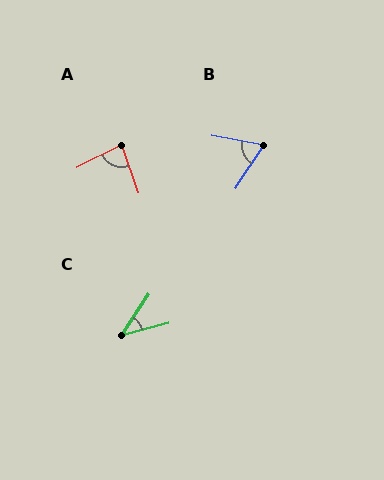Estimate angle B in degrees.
Approximately 68 degrees.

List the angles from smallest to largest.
C (42°), B (68°), A (83°).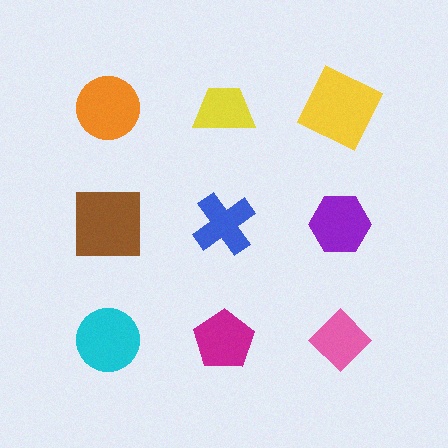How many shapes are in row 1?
3 shapes.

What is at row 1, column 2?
A yellow trapezoid.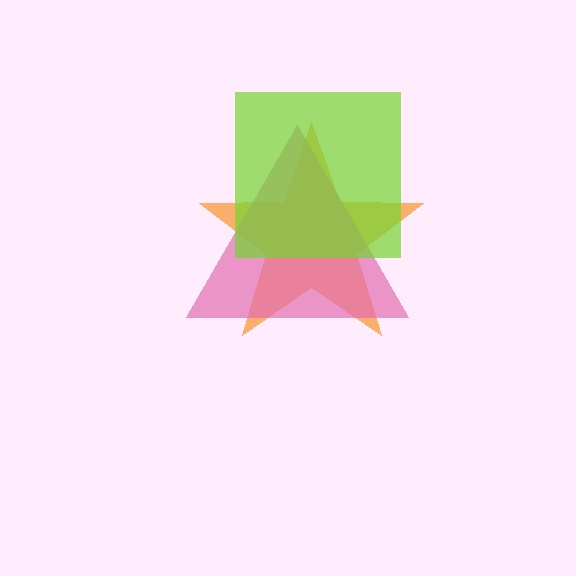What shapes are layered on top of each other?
The layered shapes are: an orange star, a pink triangle, a lime square.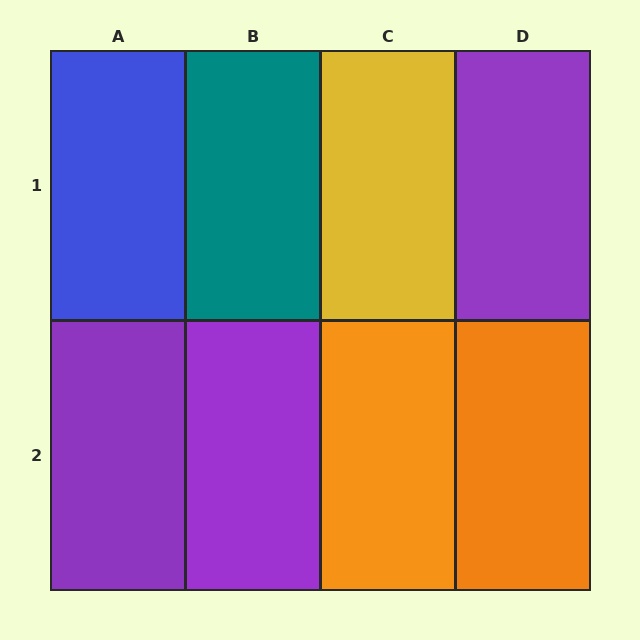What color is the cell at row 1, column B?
Teal.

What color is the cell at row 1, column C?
Yellow.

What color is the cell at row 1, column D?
Purple.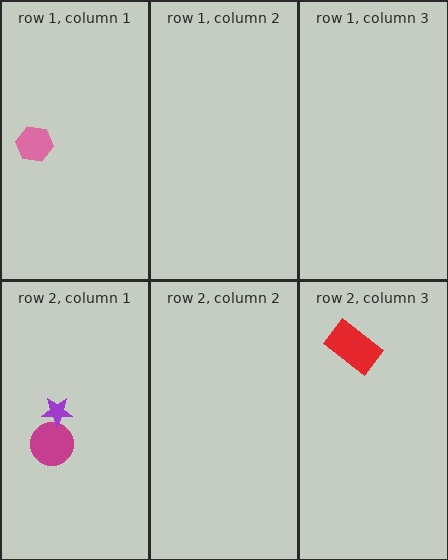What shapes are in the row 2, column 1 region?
The magenta circle, the purple star.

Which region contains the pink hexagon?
The row 1, column 1 region.